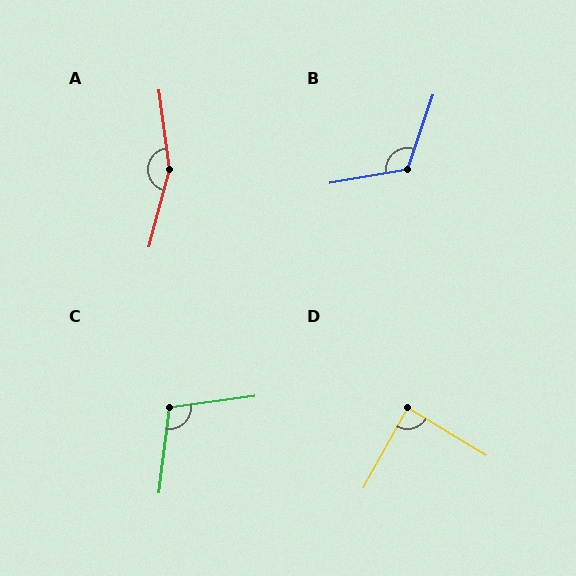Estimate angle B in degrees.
Approximately 119 degrees.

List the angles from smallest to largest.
D (88°), C (105°), B (119°), A (158°).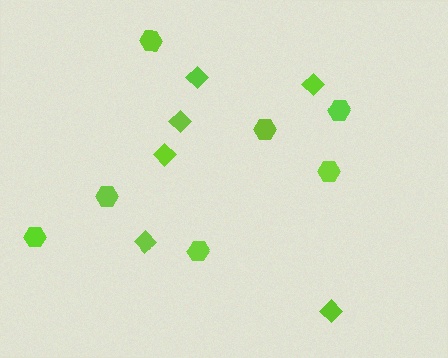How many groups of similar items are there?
There are 2 groups: one group of diamonds (6) and one group of hexagons (7).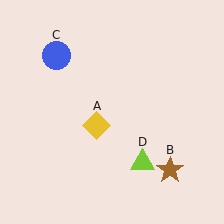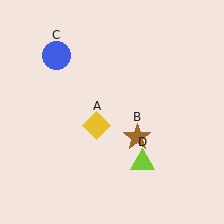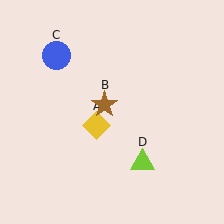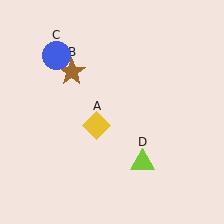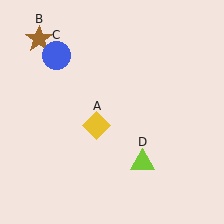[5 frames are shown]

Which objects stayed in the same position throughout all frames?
Yellow diamond (object A) and blue circle (object C) and lime triangle (object D) remained stationary.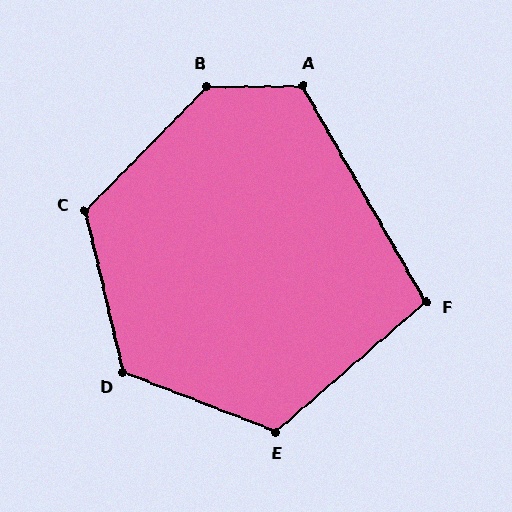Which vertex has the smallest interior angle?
F, at approximately 101 degrees.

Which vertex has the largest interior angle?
B, at approximately 135 degrees.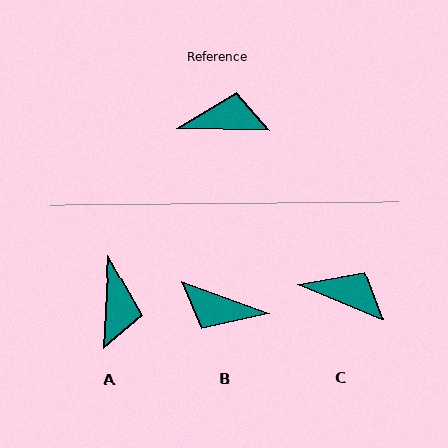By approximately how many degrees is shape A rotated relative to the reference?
Approximately 92 degrees clockwise.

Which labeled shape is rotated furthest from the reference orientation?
B, about 161 degrees away.